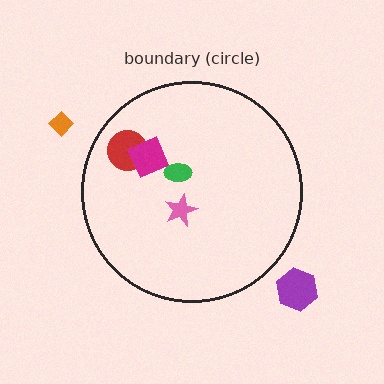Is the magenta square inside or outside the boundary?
Inside.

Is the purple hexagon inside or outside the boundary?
Outside.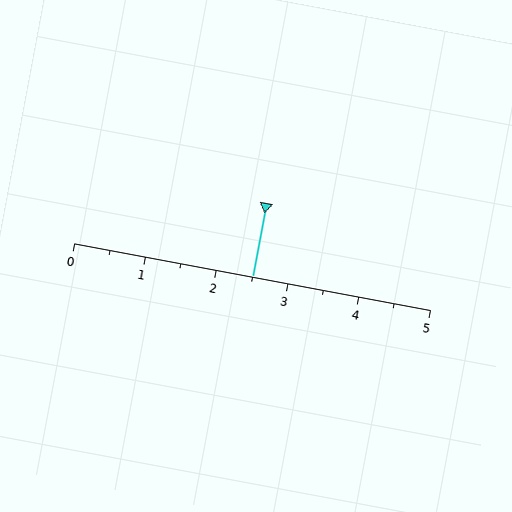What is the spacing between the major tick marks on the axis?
The major ticks are spaced 1 apart.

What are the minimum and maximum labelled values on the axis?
The axis runs from 0 to 5.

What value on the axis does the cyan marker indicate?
The marker indicates approximately 2.5.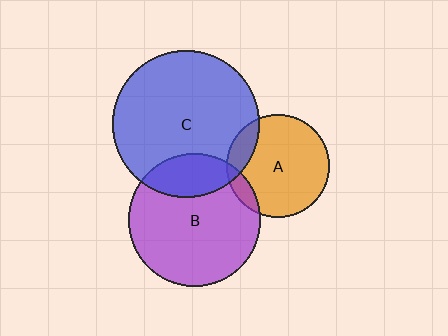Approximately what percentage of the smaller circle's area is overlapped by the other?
Approximately 10%.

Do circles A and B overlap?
Yes.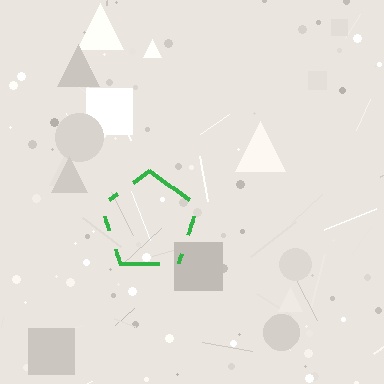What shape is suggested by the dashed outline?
The dashed outline suggests a pentagon.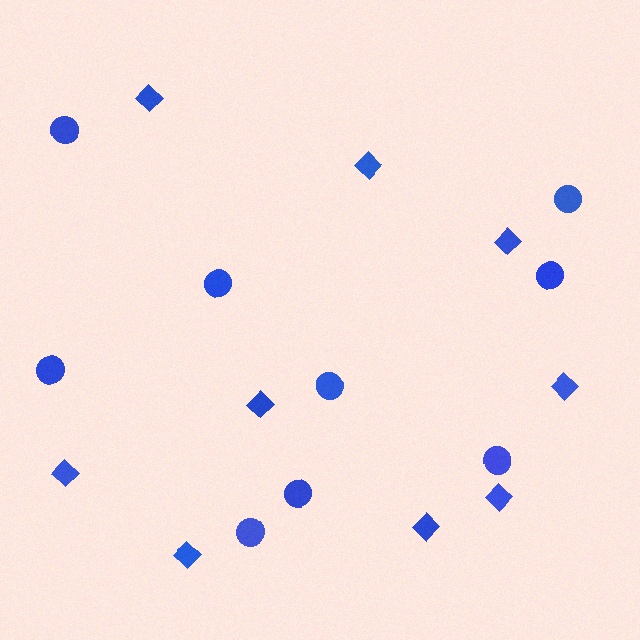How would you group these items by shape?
There are 2 groups: one group of circles (9) and one group of diamonds (9).